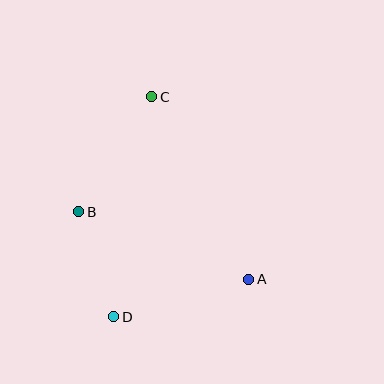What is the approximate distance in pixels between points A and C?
The distance between A and C is approximately 207 pixels.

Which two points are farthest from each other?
Points C and D are farthest from each other.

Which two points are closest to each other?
Points B and D are closest to each other.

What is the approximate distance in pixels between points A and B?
The distance between A and B is approximately 183 pixels.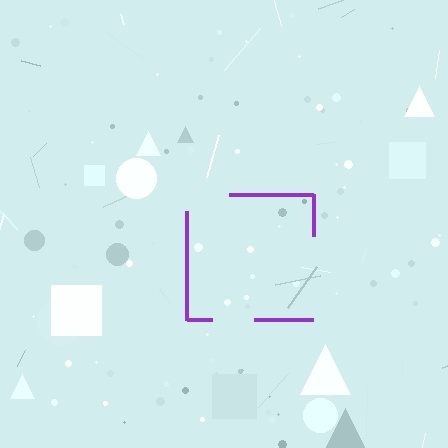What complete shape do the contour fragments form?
The contour fragments form a square.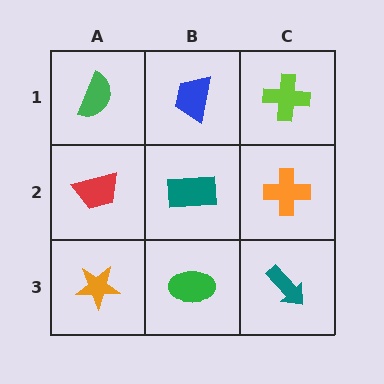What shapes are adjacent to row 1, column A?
A red trapezoid (row 2, column A), a blue trapezoid (row 1, column B).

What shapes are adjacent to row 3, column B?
A teal rectangle (row 2, column B), an orange star (row 3, column A), a teal arrow (row 3, column C).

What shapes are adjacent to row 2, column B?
A blue trapezoid (row 1, column B), a green ellipse (row 3, column B), a red trapezoid (row 2, column A), an orange cross (row 2, column C).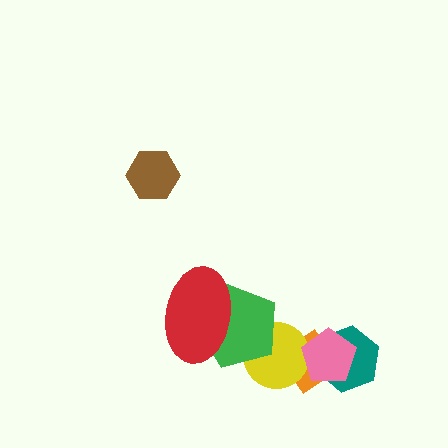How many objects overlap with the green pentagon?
2 objects overlap with the green pentagon.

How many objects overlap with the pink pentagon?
3 objects overlap with the pink pentagon.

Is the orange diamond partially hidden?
Yes, it is partially covered by another shape.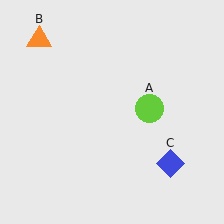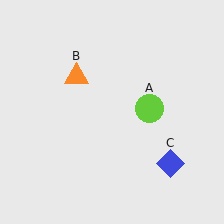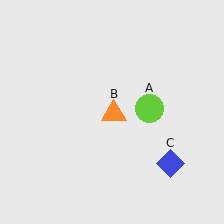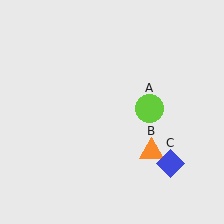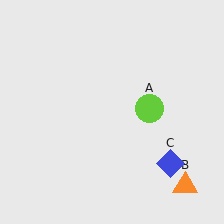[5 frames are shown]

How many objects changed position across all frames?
1 object changed position: orange triangle (object B).